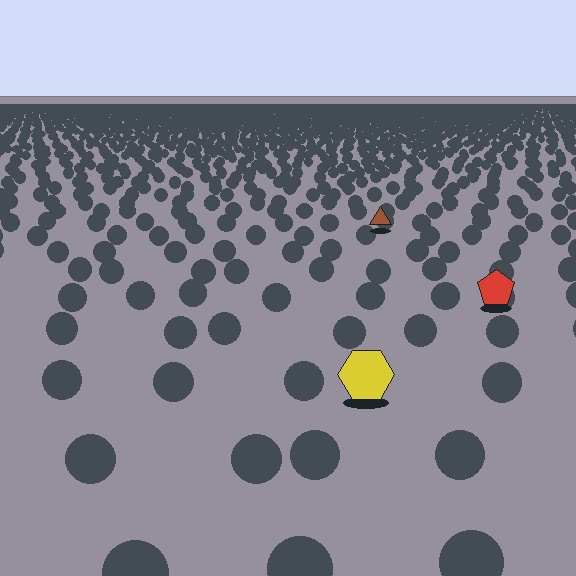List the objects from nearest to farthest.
From nearest to farthest: the yellow hexagon, the red pentagon, the brown triangle.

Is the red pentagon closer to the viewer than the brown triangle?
Yes. The red pentagon is closer — you can tell from the texture gradient: the ground texture is coarser near it.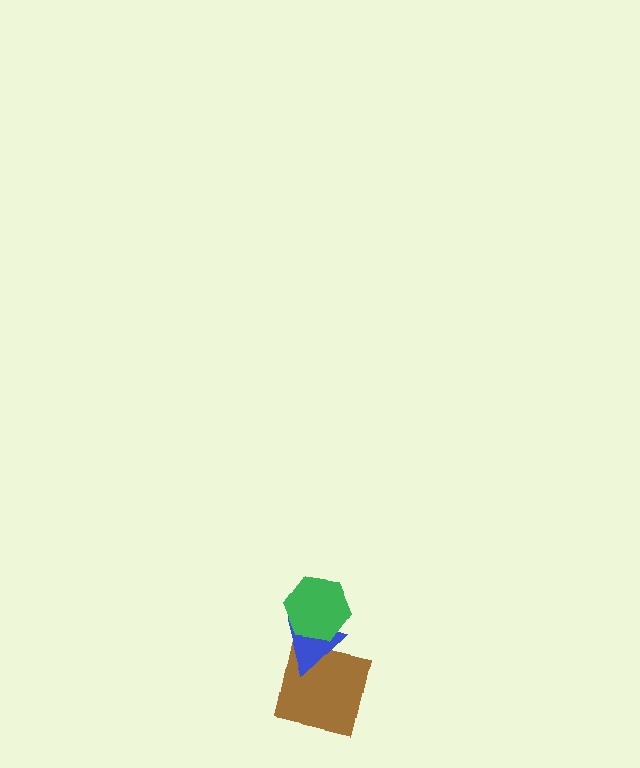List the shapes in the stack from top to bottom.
From top to bottom: the green hexagon, the blue triangle, the brown square.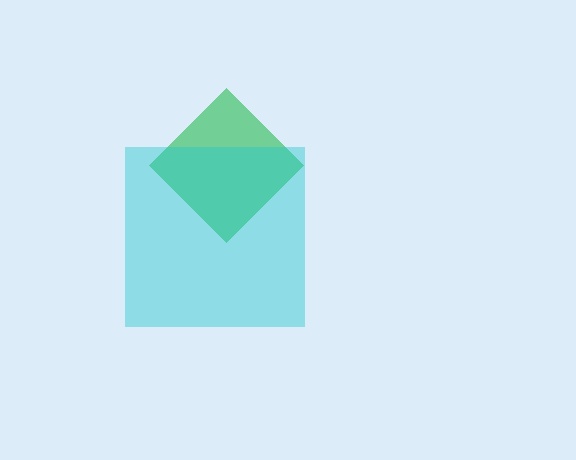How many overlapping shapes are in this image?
There are 2 overlapping shapes in the image.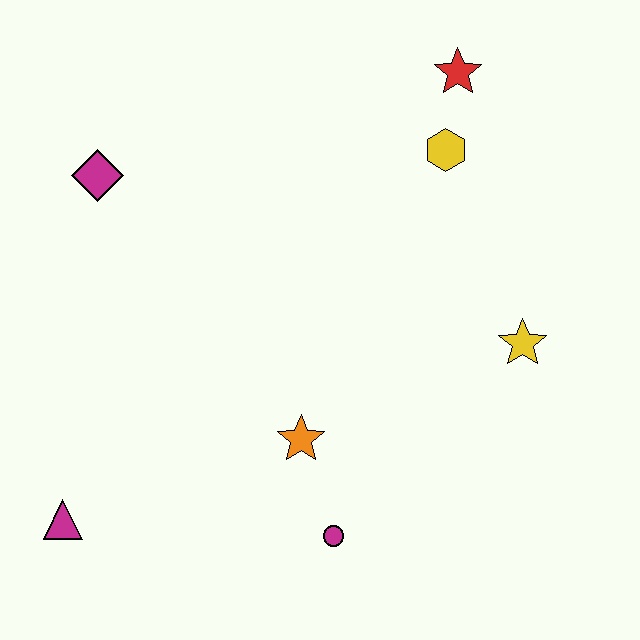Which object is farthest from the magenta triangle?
The red star is farthest from the magenta triangle.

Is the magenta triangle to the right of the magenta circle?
No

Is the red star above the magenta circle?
Yes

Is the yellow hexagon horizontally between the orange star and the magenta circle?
No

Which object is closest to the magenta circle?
The orange star is closest to the magenta circle.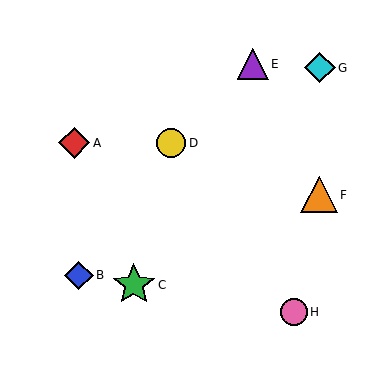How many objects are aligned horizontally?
2 objects (A, D) are aligned horizontally.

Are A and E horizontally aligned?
No, A is at y≈143 and E is at y≈64.